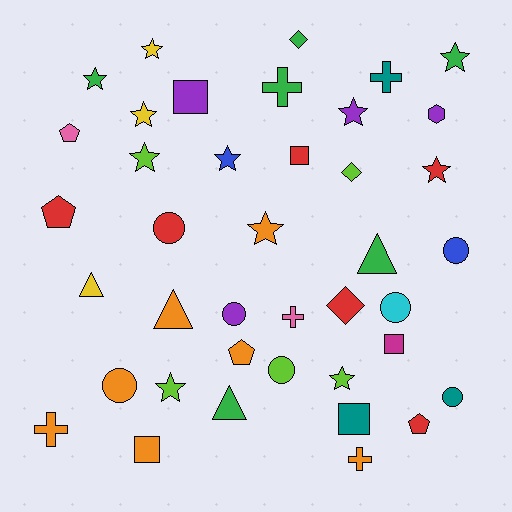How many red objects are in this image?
There are 6 red objects.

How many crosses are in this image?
There are 5 crosses.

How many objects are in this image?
There are 40 objects.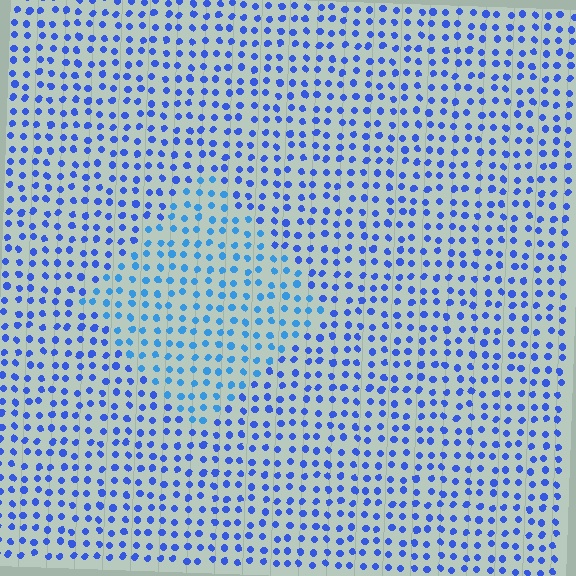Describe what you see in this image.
The image is filled with small blue elements in a uniform arrangement. A diamond-shaped region is visible where the elements are tinted to a slightly different hue, forming a subtle color boundary.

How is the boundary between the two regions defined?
The boundary is defined purely by a slight shift in hue (about 23 degrees). Spacing, size, and orientation are identical on both sides.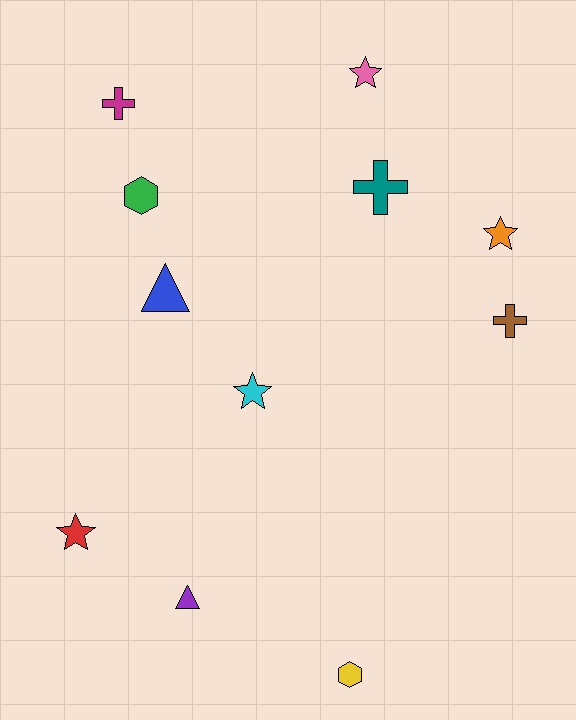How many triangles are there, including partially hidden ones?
There are 2 triangles.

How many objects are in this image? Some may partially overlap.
There are 11 objects.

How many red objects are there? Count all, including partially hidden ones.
There is 1 red object.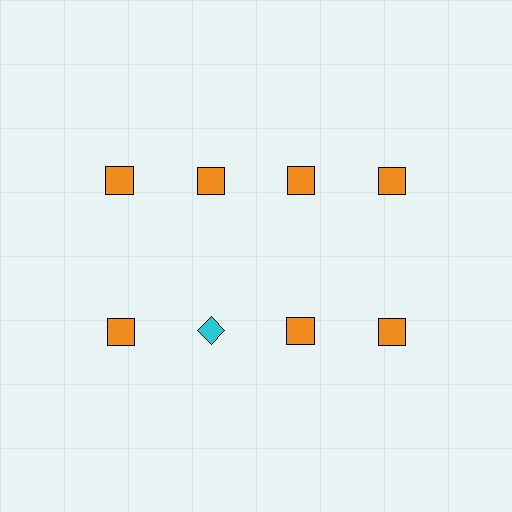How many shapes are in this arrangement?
There are 8 shapes arranged in a grid pattern.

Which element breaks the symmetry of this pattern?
The cyan diamond in the second row, second from left column breaks the symmetry. All other shapes are orange squares.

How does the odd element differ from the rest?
It differs in both color (cyan instead of orange) and shape (diamond instead of square).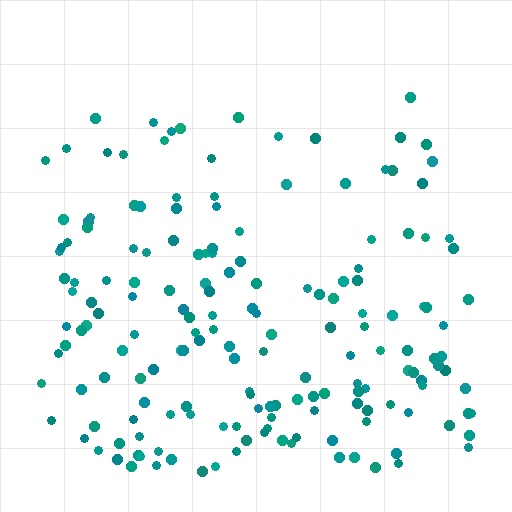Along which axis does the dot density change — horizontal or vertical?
Vertical.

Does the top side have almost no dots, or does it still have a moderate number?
Still a moderate number, just noticeably fewer than the bottom.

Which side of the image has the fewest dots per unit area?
The top.